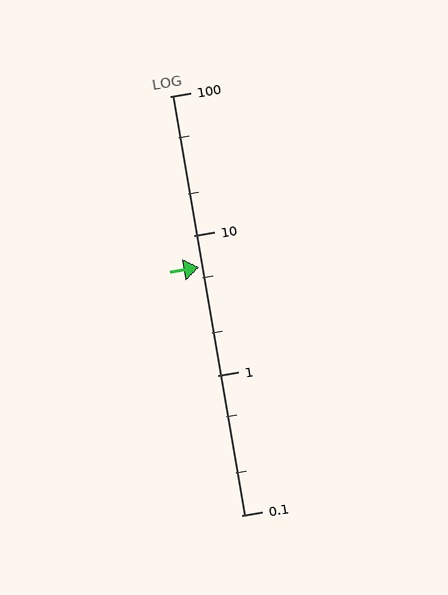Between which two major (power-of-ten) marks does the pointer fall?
The pointer is between 1 and 10.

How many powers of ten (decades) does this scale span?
The scale spans 3 decades, from 0.1 to 100.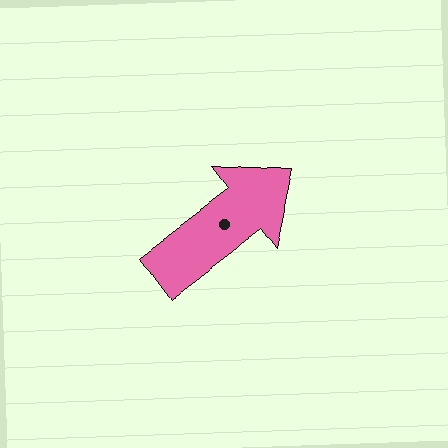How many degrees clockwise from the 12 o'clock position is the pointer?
Approximately 53 degrees.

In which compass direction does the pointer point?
Northeast.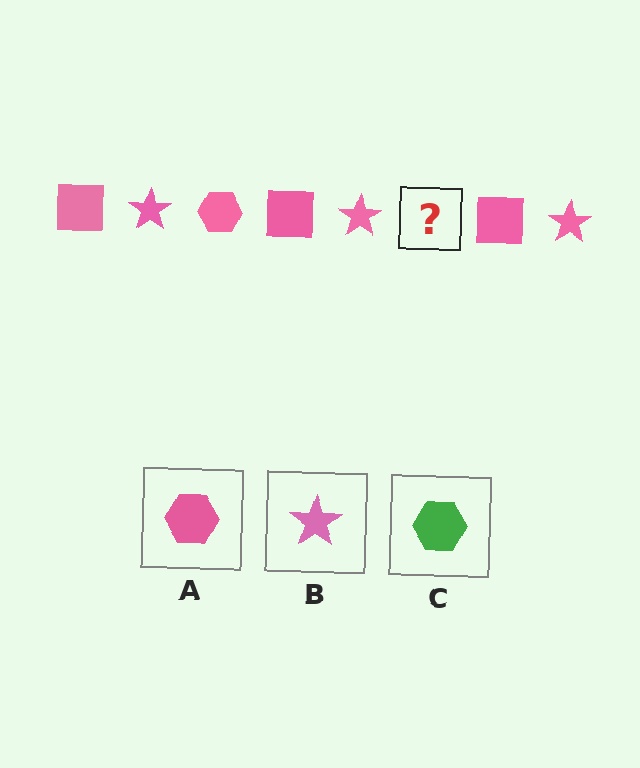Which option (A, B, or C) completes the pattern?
A.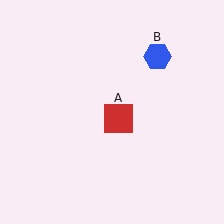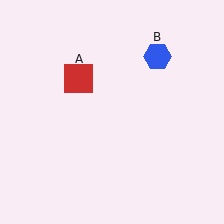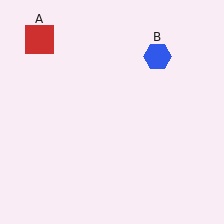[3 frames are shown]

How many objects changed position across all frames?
1 object changed position: red square (object A).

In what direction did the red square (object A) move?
The red square (object A) moved up and to the left.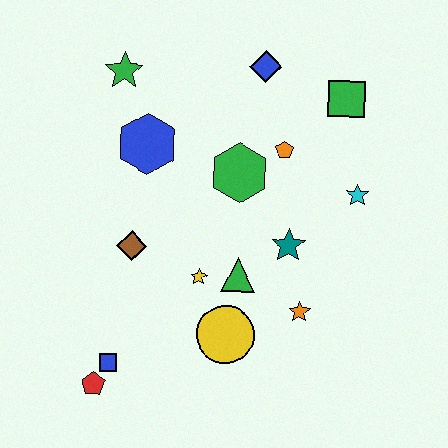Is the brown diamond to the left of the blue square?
No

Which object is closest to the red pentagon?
The blue square is closest to the red pentagon.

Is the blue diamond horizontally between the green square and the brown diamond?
Yes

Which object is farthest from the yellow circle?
The green star is farthest from the yellow circle.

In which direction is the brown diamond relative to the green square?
The brown diamond is to the left of the green square.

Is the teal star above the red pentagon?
Yes